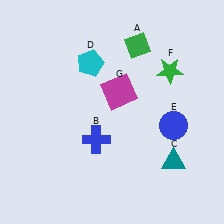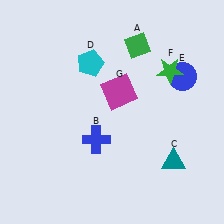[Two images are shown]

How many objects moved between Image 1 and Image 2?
1 object moved between the two images.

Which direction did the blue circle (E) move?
The blue circle (E) moved up.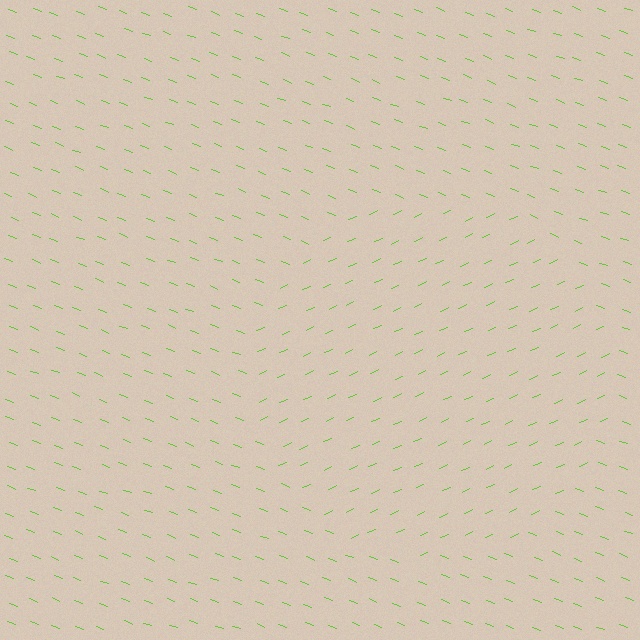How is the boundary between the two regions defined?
The boundary is defined purely by a change in line orientation (approximately 45 degrees difference). All lines are the same color and thickness.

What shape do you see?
I see a circle.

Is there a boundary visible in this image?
Yes, there is a texture boundary formed by a change in line orientation.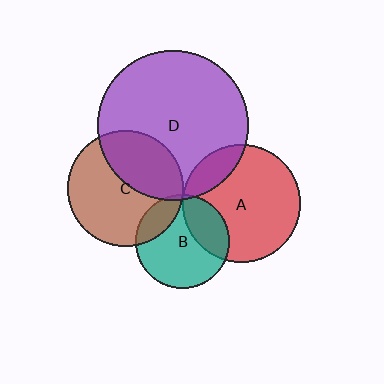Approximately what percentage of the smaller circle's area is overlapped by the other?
Approximately 15%.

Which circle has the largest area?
Circle D (purple).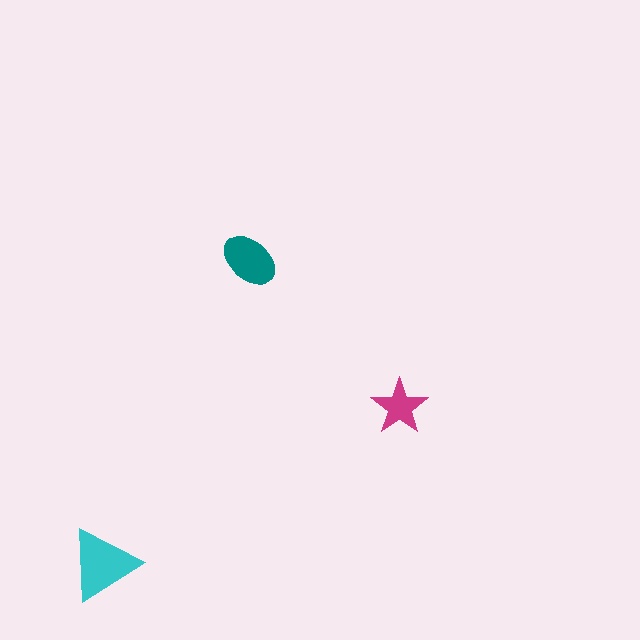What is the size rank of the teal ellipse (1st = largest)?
2nd.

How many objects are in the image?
There are 3 objects in the image.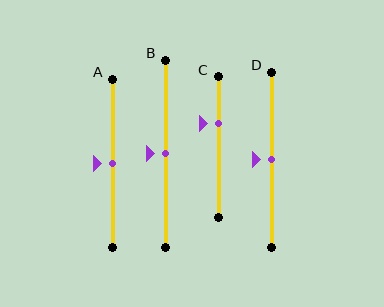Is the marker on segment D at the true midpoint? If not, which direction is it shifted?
Yes, the marker on segment D is at the true midpoint.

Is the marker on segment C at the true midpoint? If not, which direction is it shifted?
No, the marker on segment C is shifted upward by about 16% of the segment length.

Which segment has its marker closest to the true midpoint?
Segment A has its marker closest to the true midpoint.